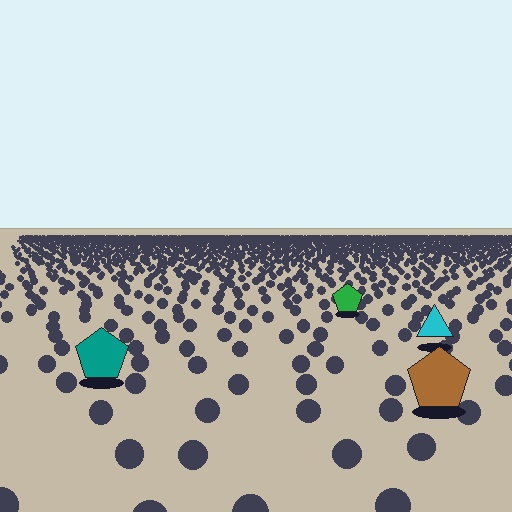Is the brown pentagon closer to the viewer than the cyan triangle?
Yes. The brown pentagon is closer — you can tell from the texture gradient: the ground texture is coarser near it.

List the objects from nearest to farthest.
From nearest to farthest: the brown pentagon, the teal pentagon, the cyan triangle, the green pentagon.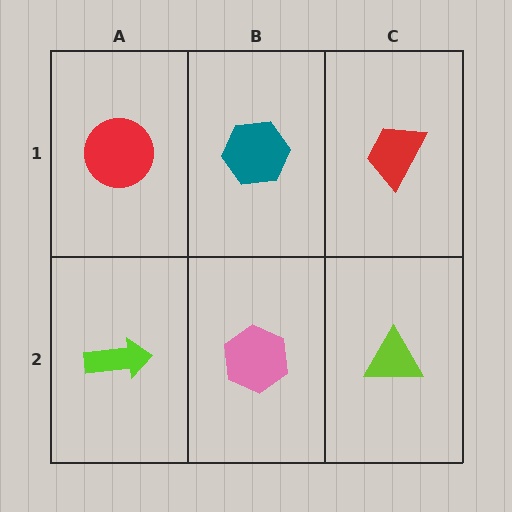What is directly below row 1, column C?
A lime triangle.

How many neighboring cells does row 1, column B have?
3.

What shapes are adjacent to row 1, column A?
A lime arrow (row 2, column A), a teal hexagon (row 1, column B).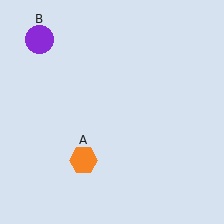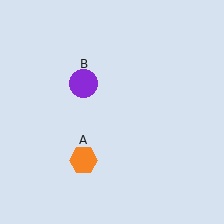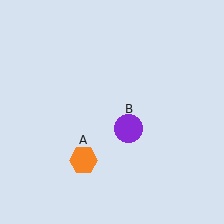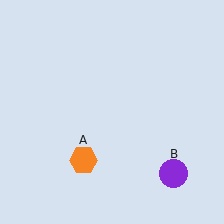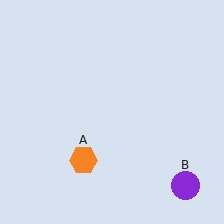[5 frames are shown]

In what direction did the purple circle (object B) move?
The purple circle (object B) moved down and to the right.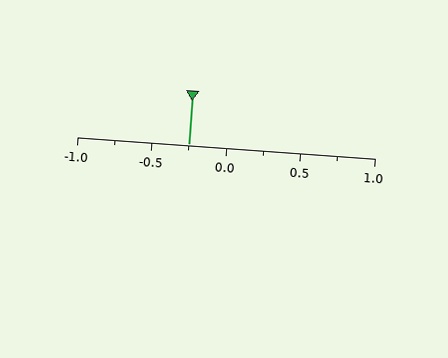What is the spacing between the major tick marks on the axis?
The major ticks are spaced 0.5 apart.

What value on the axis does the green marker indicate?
The marker indicates approximately -0.25.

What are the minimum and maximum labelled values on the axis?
The axis runs from -1.0 to 1.0.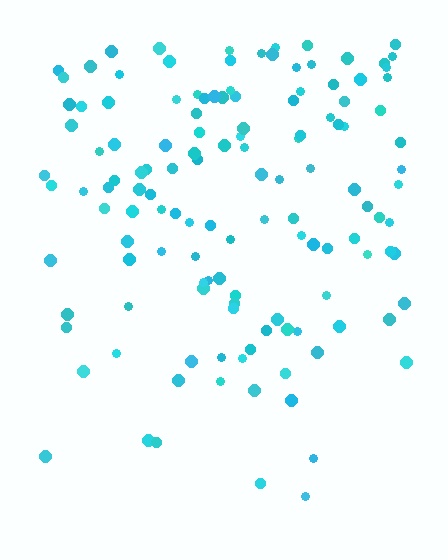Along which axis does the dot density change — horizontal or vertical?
Vertical.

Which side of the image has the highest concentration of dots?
The top.